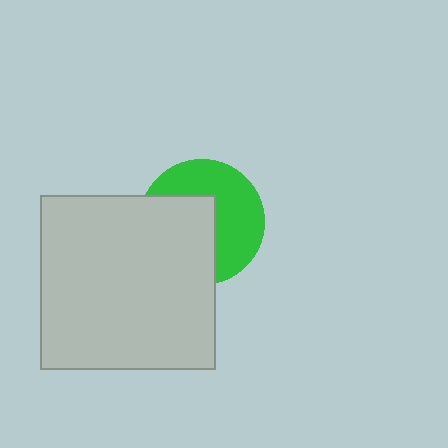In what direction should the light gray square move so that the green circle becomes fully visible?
The light gray square should move toward the lower-left. That is the shortest direction to clear the overlap and leave the green circle fully visible.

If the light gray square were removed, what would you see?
You would see the complete green circle.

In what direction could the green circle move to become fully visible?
The green circle could move toward the upper-right. That would shift it out from behind the light gray square entirely.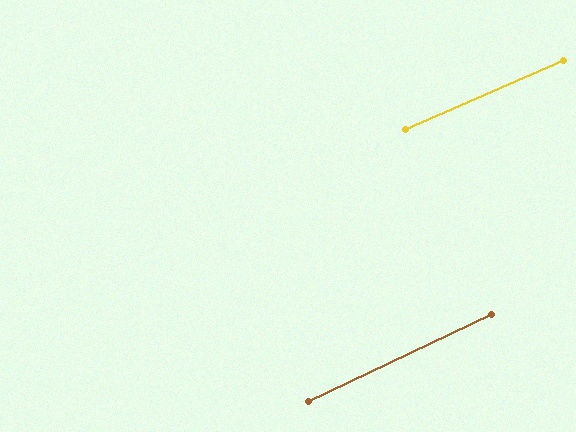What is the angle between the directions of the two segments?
Approximately 2 degrees.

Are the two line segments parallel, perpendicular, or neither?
Parallel — their directions differ by only 1.7°.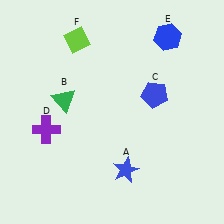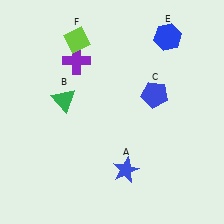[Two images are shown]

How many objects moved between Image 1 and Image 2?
1 object moved between the two images.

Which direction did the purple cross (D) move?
The purple cross (D) moved up.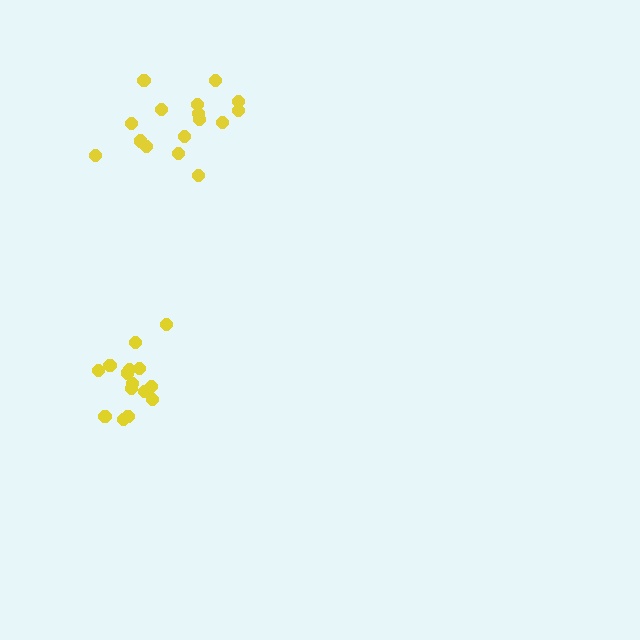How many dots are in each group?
Group 1: 16 dots, Group 2: 15 dots (31 total).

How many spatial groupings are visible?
There are 2 spatial groupings.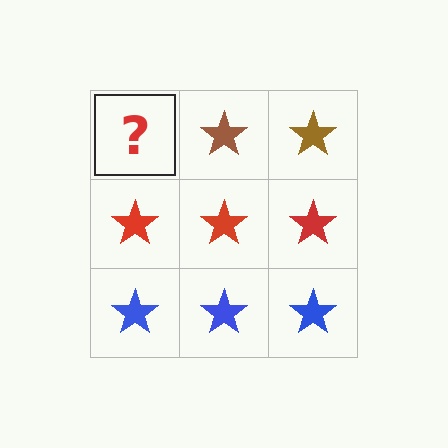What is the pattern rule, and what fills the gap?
The rule is that each row has a consistent color. The gap should be filled with a brown star.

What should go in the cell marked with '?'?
The missing cell should contain a brown star.